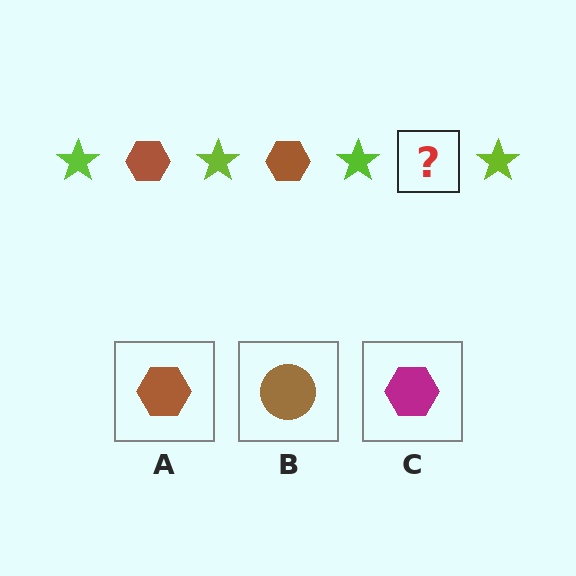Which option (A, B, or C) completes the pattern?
A.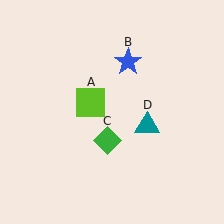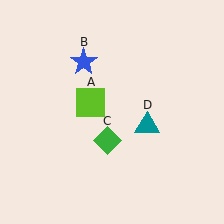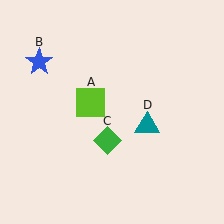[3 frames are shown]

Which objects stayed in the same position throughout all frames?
Lime square (object A) and green diamond (object C) and teal triangle (object D) remained stationary.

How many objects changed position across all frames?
1 object changed position: blue star (object B).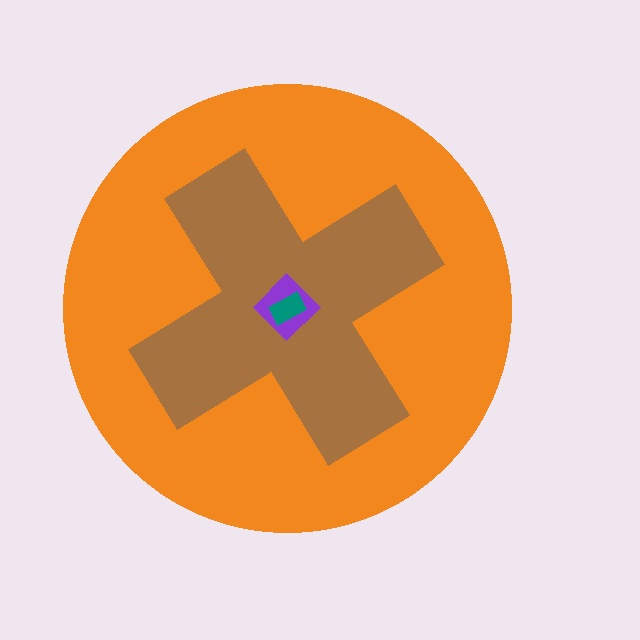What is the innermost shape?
The teal rectangle.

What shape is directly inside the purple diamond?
The teal rectangle.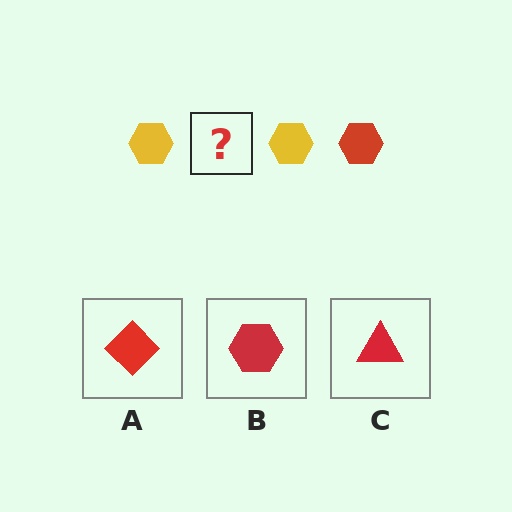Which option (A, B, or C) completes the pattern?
B.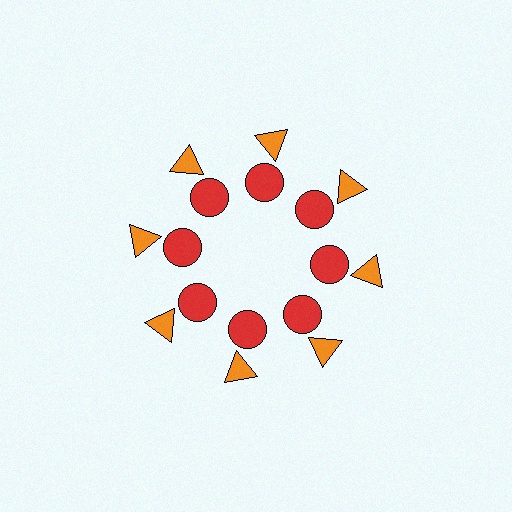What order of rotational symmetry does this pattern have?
This pattern has 8-fold rotational symmetry.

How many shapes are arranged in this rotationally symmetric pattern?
There are 16 shapes, arranged in 8 groups of 2.